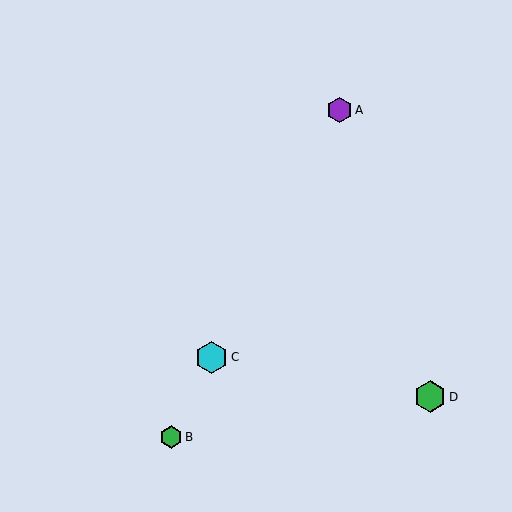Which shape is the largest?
The cyan hexagon (labeled C) is the largest.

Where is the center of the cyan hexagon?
The center of the cyan hexagon is at (212, 357).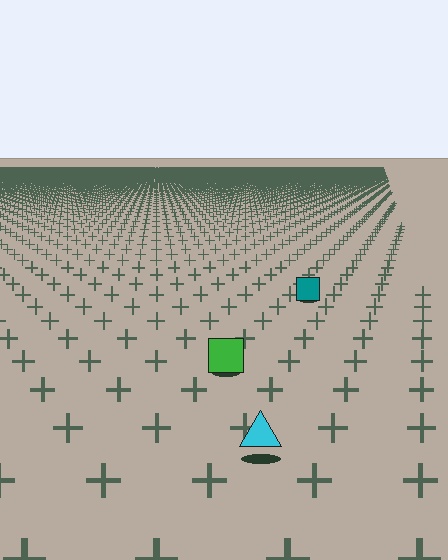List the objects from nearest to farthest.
From nearest to farthest: the cyan triangle, the green square, the teal square.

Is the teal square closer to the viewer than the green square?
No. The green square is closer — you can tell from the texture gradient: the ground texture is coarser near it.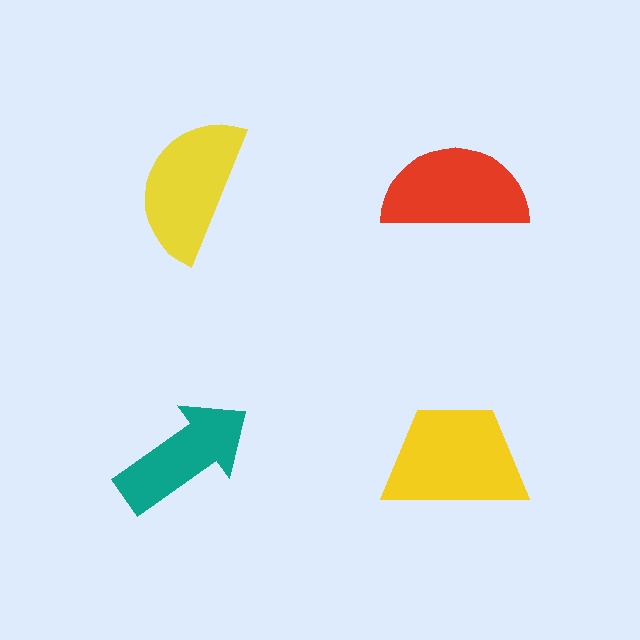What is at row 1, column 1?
A yellow semicircle.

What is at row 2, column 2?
A yellow trapezoid.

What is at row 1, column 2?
A red semicircle.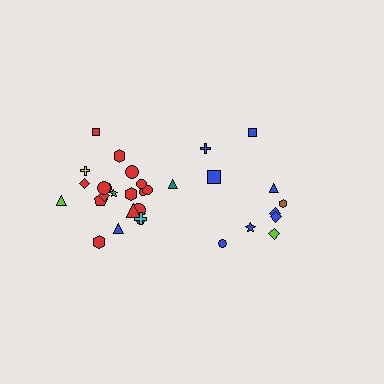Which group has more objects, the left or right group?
The left group.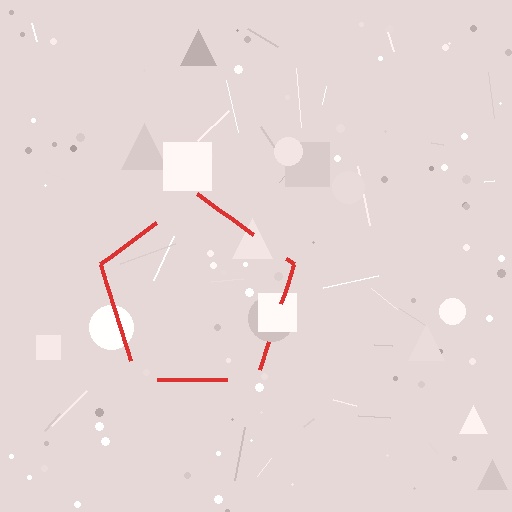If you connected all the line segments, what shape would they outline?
They would outline a pentagon.